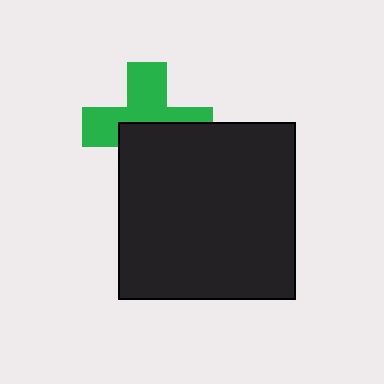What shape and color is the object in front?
The object in front is a black square.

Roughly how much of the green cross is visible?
About half of it is visible (roughly 52%).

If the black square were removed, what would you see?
You would see the complete green cross.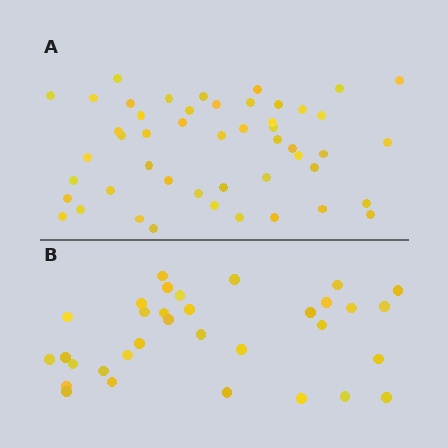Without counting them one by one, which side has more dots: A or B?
Region A (the top region) has more dots.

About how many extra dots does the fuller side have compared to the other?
Region A has approximately 15 more dots than region B.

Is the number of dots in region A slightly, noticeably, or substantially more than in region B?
Region A has substantially more. The ratio is roughly 1.5 to 1.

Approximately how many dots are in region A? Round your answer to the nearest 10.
About 50 dots. (The exact count is 49, which rounds to 50.)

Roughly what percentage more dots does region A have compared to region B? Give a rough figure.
About 50% more.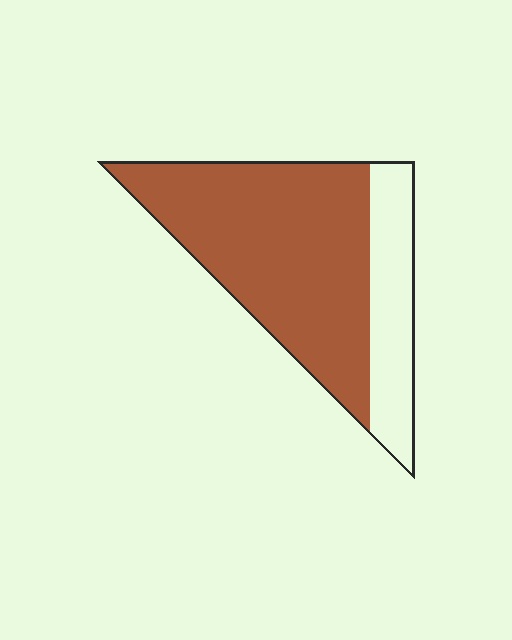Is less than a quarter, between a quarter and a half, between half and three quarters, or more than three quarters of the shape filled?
Between half and three quarters.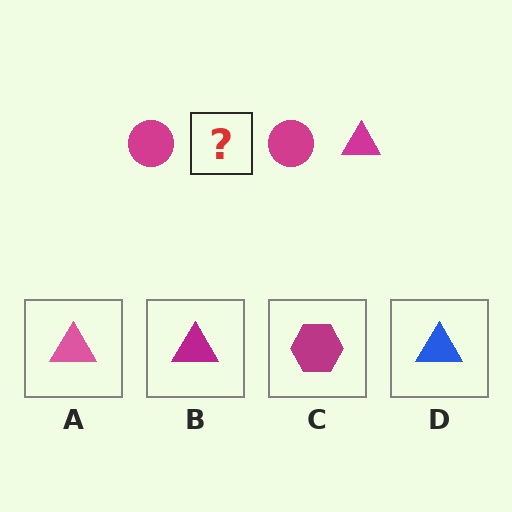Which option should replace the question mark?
Option B.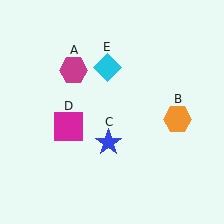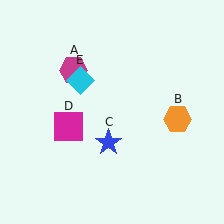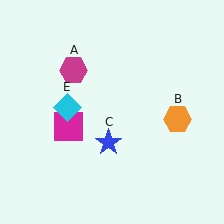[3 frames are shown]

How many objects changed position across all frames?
1 object changed position: cyan diamond (object E).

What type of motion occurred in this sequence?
The cyan diamond (object E) rotated counterclockwise around the center of the scene.